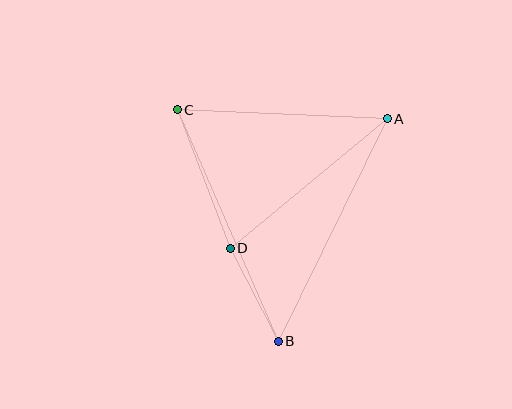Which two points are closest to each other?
Points B and D are closest to each other.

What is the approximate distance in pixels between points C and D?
The distance between C and D is approximately 148 pixels.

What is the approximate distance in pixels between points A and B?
The distance between A and B is approximately 248 pixels.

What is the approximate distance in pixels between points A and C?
The distance between A and C is approximately 210 pixels.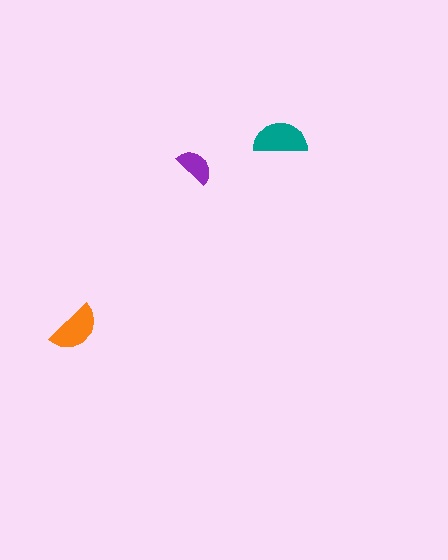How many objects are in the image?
There are 3 objects in the image.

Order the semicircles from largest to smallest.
the teal one, the orange one, the purple one.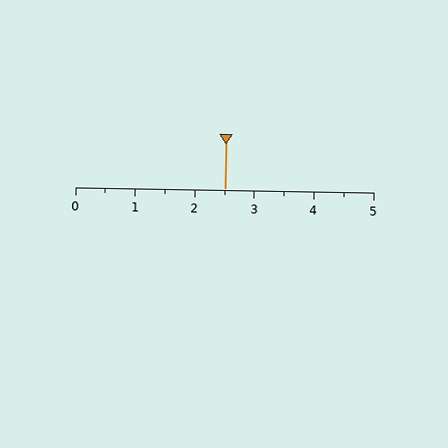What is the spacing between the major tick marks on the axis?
The major ticks are spaced 1 apart.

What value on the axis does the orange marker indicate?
The marker indicates approximately 2.5.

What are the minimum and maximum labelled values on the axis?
The axis runs from 0 to 5.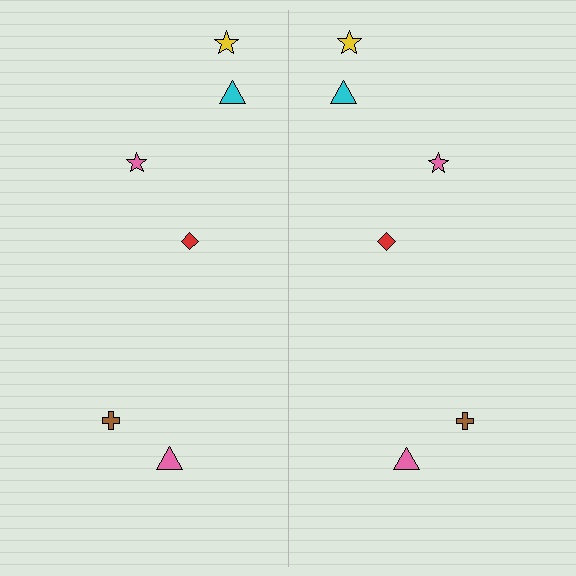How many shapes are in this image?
There are 12 shapes in this image.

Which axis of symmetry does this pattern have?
The pattern has a vertical axis of symmetry running through the center of the image.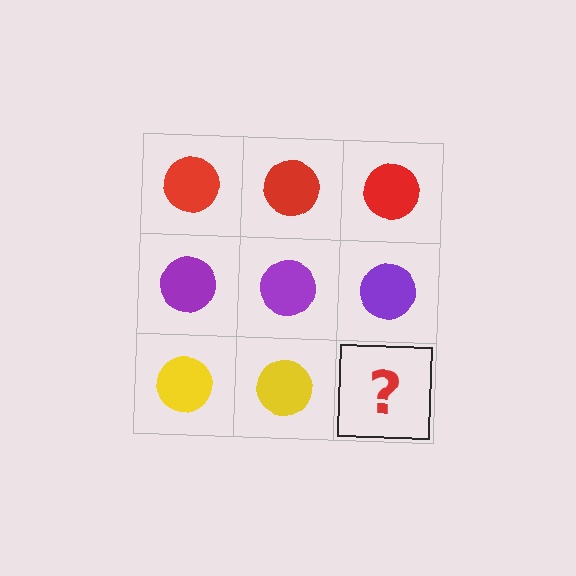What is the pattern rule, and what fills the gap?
The rule is that each row has a consistent color. The gap should be filled with a yellow circle.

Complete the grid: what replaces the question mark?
The question mark should be replaced with a yellow circle.